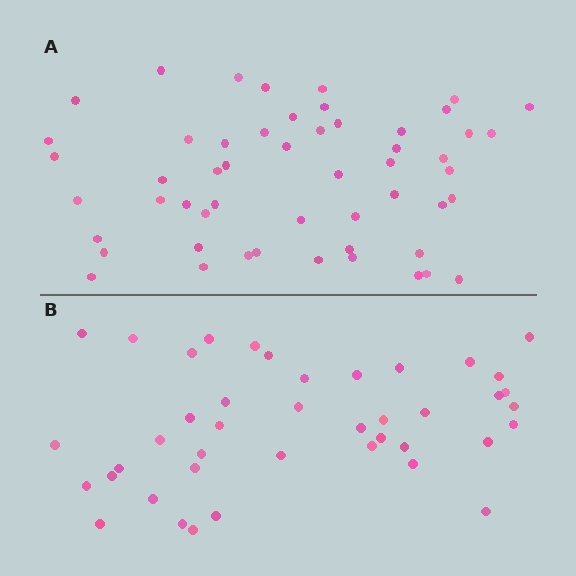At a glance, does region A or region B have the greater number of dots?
Region A (the top region) has more dots.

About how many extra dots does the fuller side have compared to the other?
Region A has roughly 12 or so more dots than region B.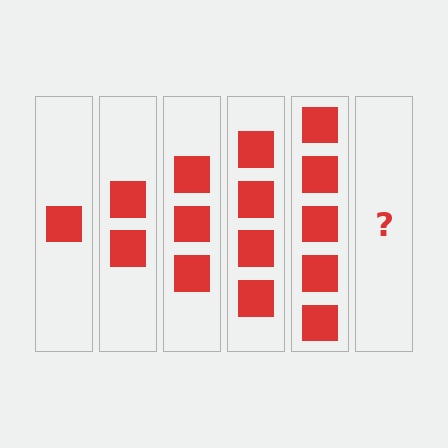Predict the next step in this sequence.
The next step is 6 squares.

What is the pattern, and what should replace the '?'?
The pattern is that each step adds one more square. The '?' should be 6 squares.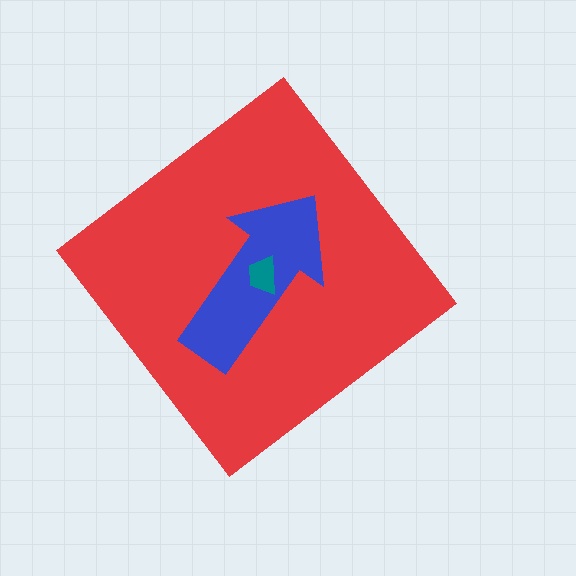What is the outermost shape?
The red diamond.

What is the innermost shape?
The teal trapezoid.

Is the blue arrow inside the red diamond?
Yes.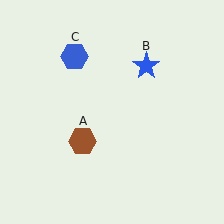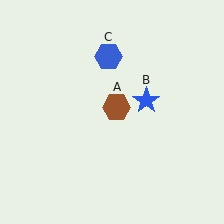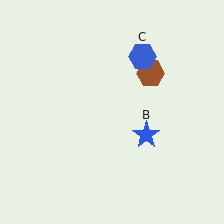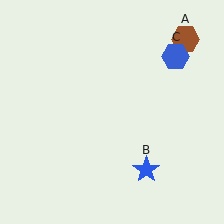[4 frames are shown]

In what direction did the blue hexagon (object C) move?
The blue hexagon (object C) moved right.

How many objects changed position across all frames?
3 objects changed position: brown hexagon (object A), blue star (object B), blue hexagon (object C).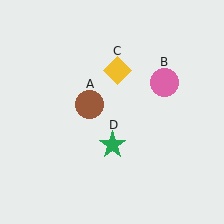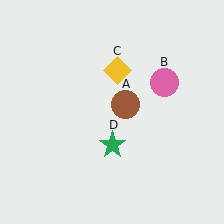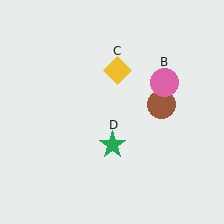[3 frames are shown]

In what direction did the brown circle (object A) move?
The brown circle (object A) moved right.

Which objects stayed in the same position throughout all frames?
Pink circle (object B) and yellow diamond (object C) and green star (object D) remained stationary.